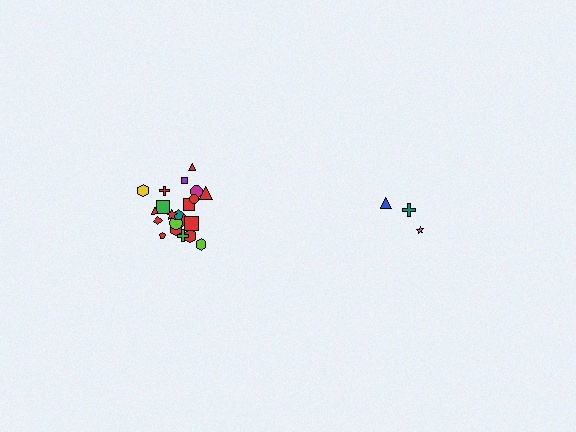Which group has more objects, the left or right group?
The left group.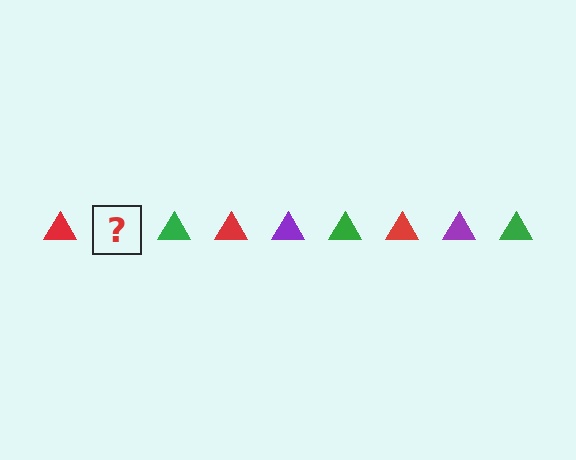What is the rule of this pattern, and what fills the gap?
The rule is that the pattern cycles through red, purple, green triangles. The gap should be filled with a purple triangle.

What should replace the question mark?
The question mark should be replaced with a purple triangle.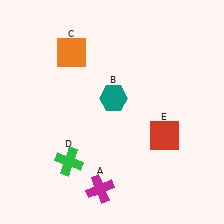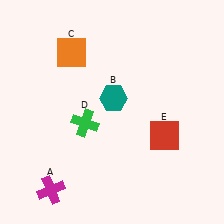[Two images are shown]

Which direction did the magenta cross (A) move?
The magenta cross (A) moved left.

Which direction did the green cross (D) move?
The green cross (D) moved up.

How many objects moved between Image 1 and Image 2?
2 objects moved between the two images.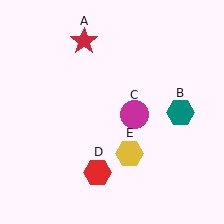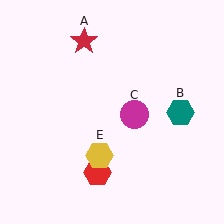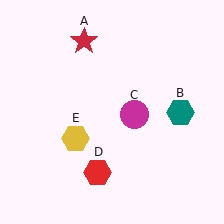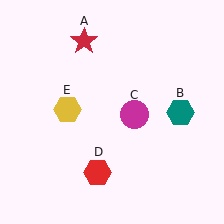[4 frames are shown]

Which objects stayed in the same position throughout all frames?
Red star (object A) and teal hexagon (object B) and magenta circle (object C) and red hexagon (object D) remained stationary.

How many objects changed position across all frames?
1 object changed position: yellow hexagon (object E).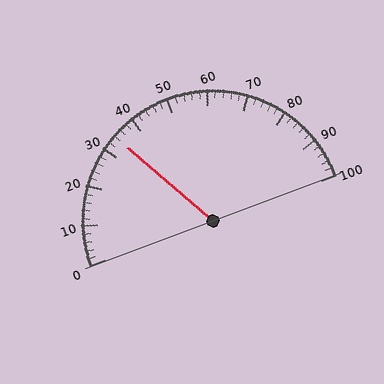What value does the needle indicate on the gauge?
The needle indicates approximately 34.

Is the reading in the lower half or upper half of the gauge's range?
The reading is in the lower half of the range (0 to 100).